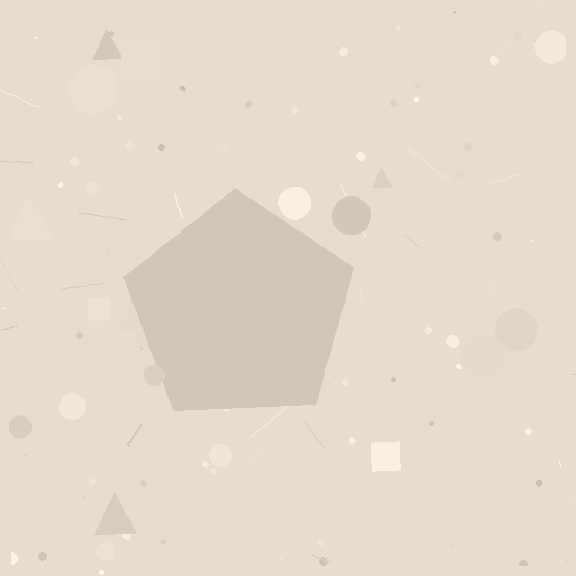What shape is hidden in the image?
A pentagon is hidden in the image.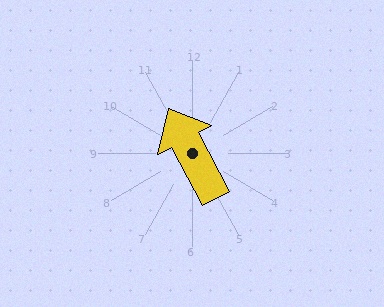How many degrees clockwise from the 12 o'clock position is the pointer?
Approximately 332 degrees.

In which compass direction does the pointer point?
Northwest.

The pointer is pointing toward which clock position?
Roughly 11 o'clock.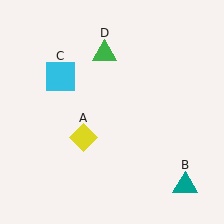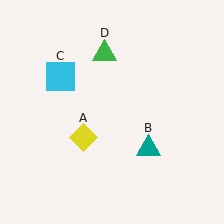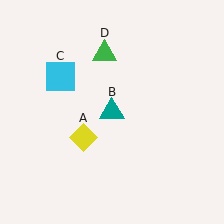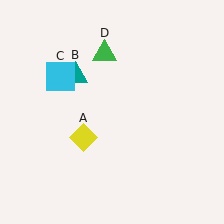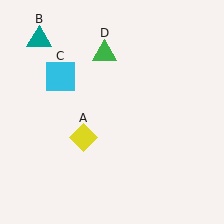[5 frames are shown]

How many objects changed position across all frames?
1 object changed position: teal triangle (object B).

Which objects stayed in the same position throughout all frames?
Yellow diamond (object A) and cyan square (object C) and green triangle (object D) remained stationary.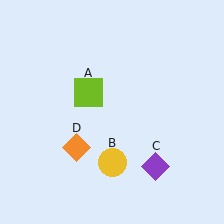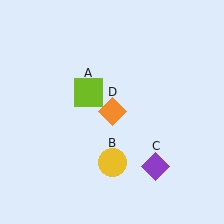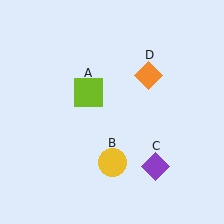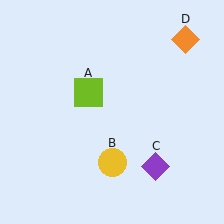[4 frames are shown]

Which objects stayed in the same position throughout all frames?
Lime square (object A) and yellow circle (object B) and purple diamond (object C) remained stationary.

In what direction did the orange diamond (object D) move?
The orange diamond (object D) moved up and to the right.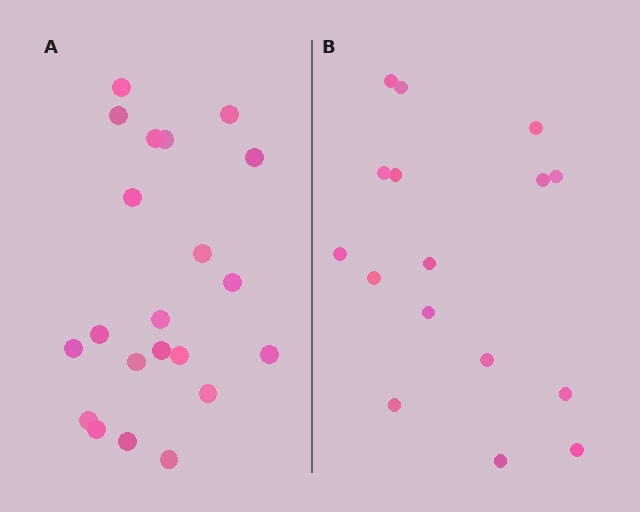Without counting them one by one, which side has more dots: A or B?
Region A (the left region) has more dots.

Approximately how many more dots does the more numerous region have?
Region A has about 5 more dots than region B.